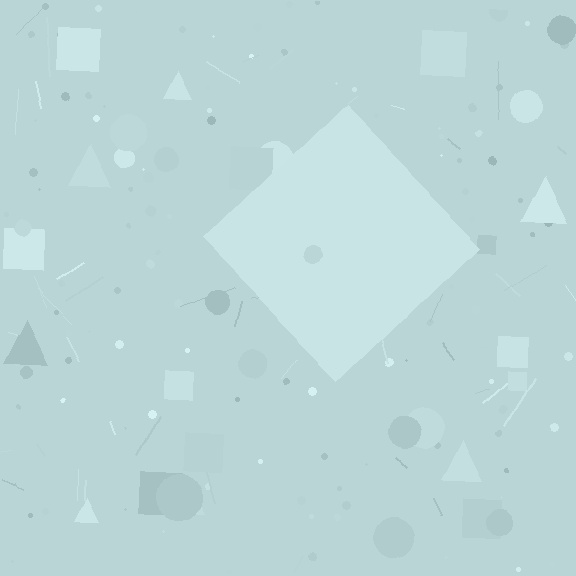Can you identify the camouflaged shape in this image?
The camouflaged shape is a diamond.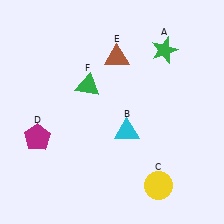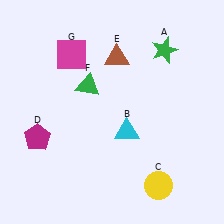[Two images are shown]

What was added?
A magenta square (G) was added in Image 2.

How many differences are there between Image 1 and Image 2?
There is 1 difference between the two images.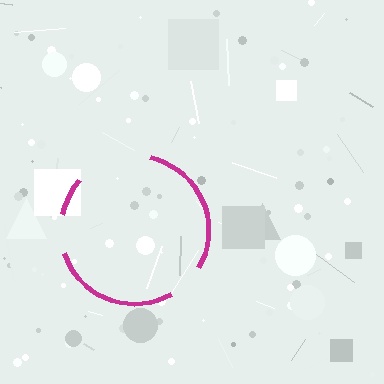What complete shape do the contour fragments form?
The contour fragments form a circle.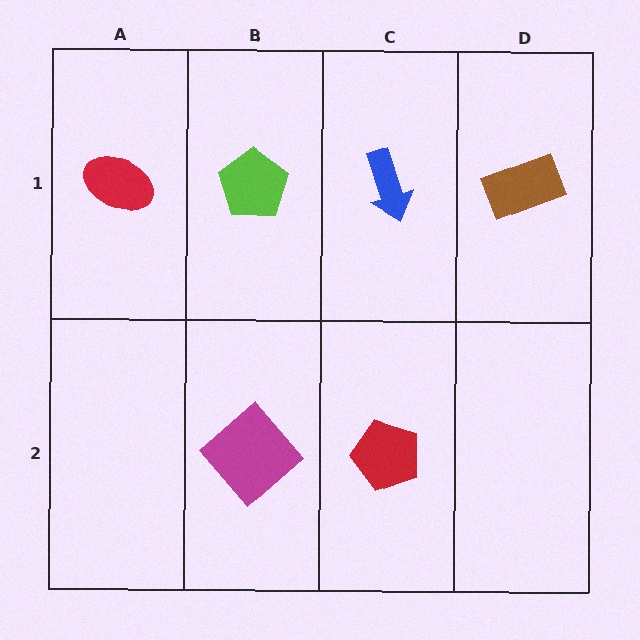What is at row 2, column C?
A red pentagon.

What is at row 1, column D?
A brown rectangle.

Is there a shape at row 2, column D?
No, that cell is empty.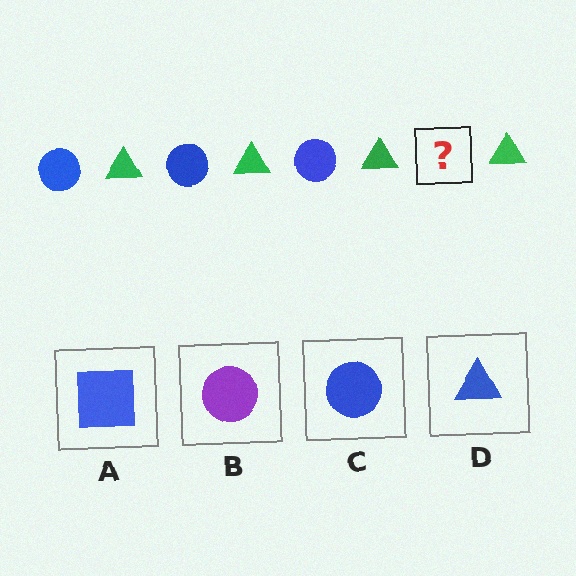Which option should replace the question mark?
Option C.